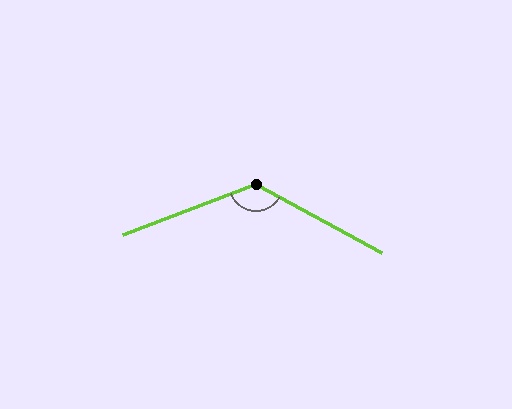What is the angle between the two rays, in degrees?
Approximately 130 degrees.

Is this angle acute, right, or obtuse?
It is obtuse.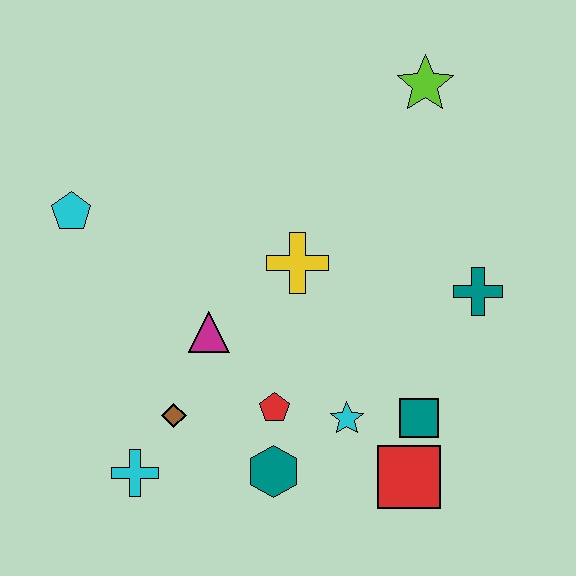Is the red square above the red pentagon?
No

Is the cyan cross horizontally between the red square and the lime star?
No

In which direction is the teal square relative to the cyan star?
The teal square is to the right of the cyan star.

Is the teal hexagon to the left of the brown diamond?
No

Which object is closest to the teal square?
The red square is closest to the teal square.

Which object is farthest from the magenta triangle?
The lime star is farthest from the magenta triangle.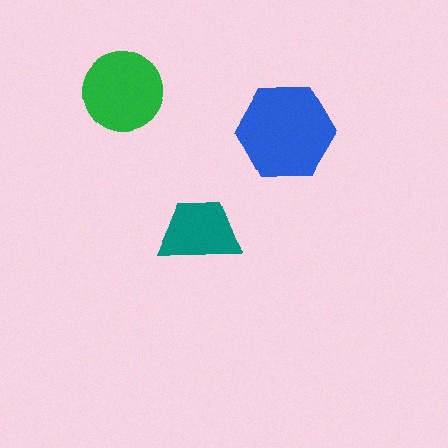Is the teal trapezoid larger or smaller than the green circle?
Smaller.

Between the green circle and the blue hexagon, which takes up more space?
The blue hexagon.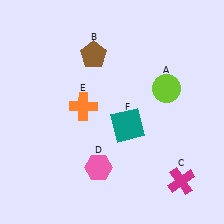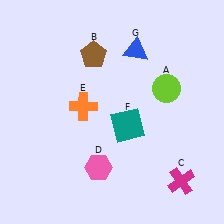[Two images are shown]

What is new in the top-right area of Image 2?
A blue triangle (G) was added in the top-right area of Image 2.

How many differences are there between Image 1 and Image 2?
There is 1 difference between the two images.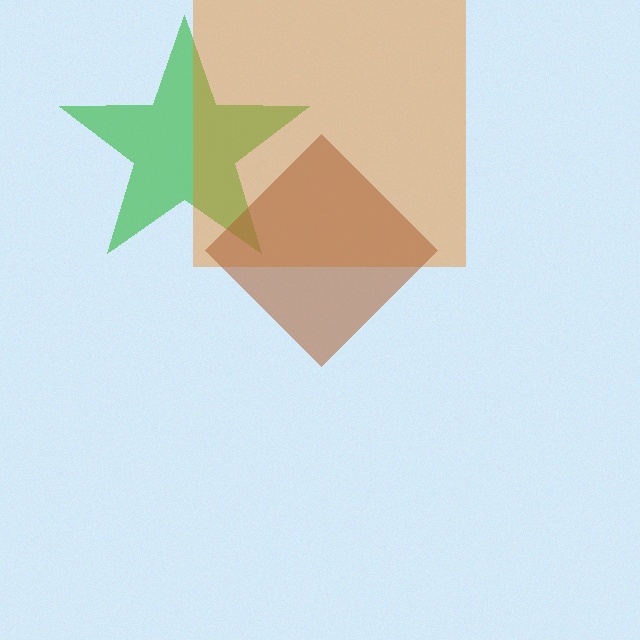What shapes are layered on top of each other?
The layered shapes are: a green star, an orange square, a brown diamond.